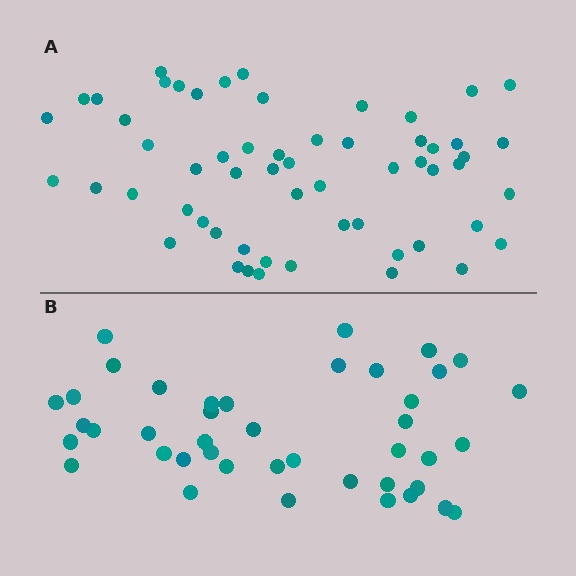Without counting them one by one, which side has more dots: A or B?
Region A (the top region) has more dots.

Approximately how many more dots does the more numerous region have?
Region A has approximately 15 more dots than region B.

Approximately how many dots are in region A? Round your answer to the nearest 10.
About 60 dots. (The exact count is 58, which rounds to 60.)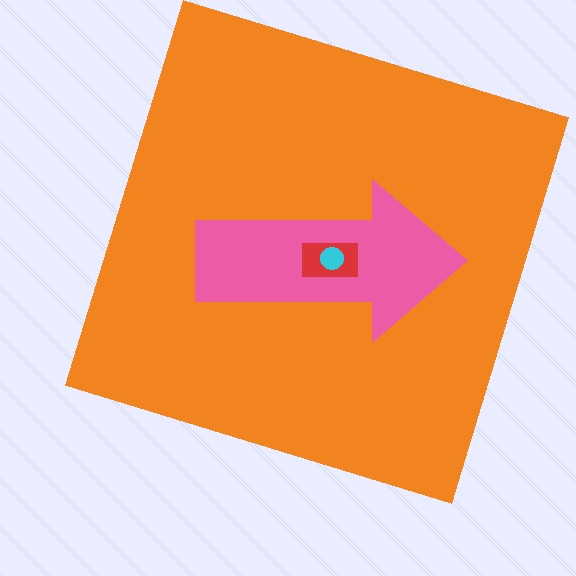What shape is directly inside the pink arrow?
The red rectangle.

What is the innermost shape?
The cyan circle.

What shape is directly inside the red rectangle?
The cyan circle.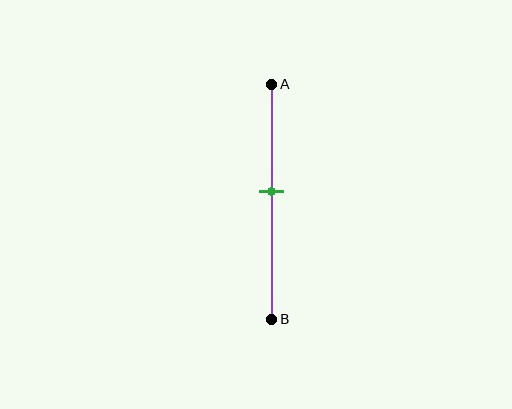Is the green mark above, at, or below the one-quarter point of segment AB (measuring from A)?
The green mark is below the one-quarter point of segment AB.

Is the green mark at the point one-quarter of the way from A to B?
No, the mark is at about 45% from A, not at the 25% one-quarter point.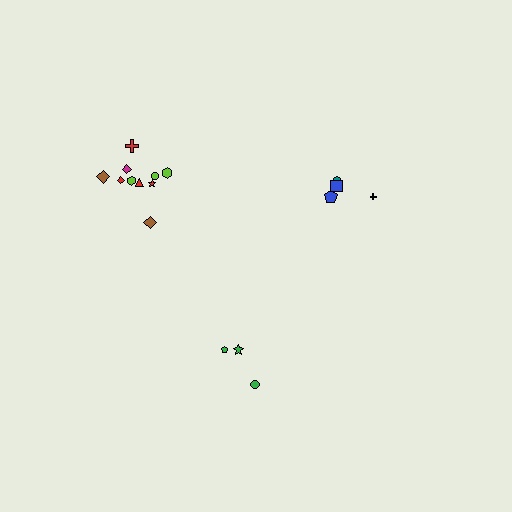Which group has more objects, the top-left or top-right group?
The top-left group.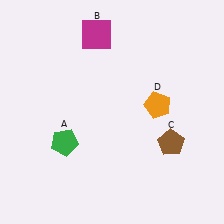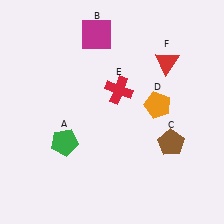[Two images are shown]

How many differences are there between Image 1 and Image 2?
There are 2 differences between the two images.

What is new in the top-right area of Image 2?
A red triangle (F) was added in the top-right area of Image 2.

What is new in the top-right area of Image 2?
A red cross (E) was added in the top-right area of Image 2.